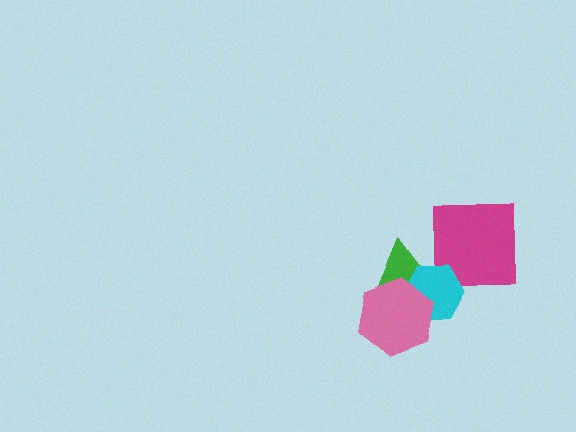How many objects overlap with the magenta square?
1 object overlaps with the magenta square.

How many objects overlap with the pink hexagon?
2 objects overlap with the pink hexagon.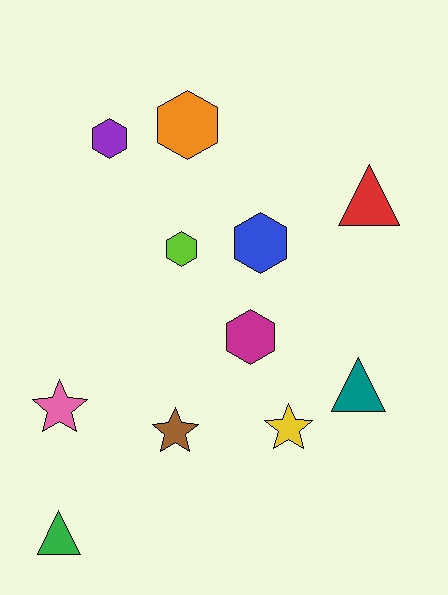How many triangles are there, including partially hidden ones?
There are 3 triangles.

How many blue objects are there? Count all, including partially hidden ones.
There is 1 blue object.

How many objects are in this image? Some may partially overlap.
There are 11 objects.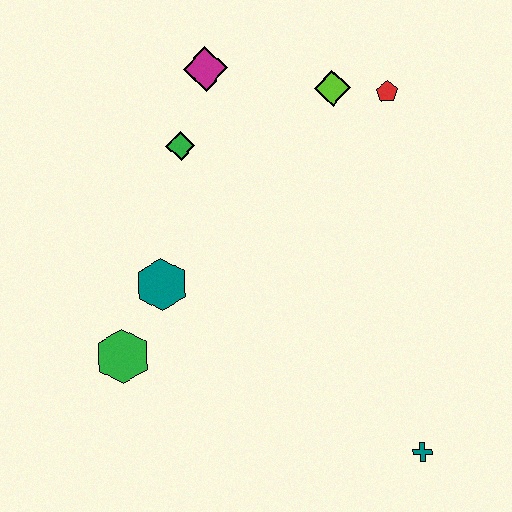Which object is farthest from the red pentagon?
The green hexagon is farthest from the red pentagon.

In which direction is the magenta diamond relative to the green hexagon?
The magenta diamond is above the green hexagon.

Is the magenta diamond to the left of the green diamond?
No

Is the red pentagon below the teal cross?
No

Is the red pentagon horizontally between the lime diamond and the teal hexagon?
No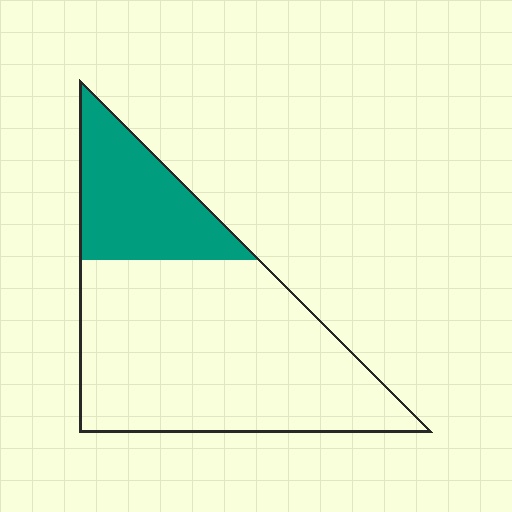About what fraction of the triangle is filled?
About one quarter (1/4).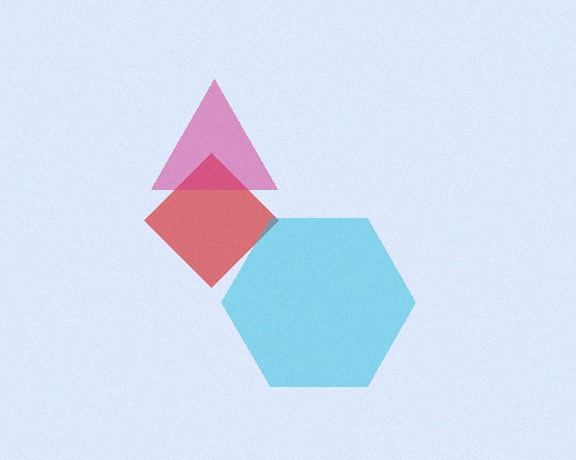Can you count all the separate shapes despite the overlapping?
Yes, there are 3 separate shapes.